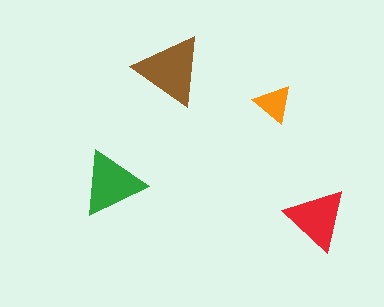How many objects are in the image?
There are 4 objects in the image.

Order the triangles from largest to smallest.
the brown one, the green one, the red one, the orange one.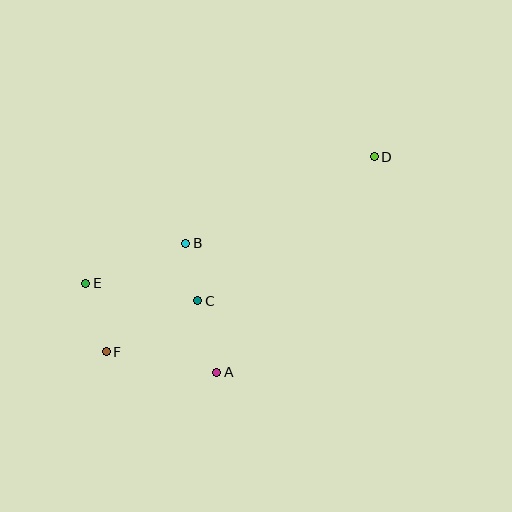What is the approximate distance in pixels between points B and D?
The distance between B and D is approximately 208 pixels.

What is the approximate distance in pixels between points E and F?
The distance between E and F is approximately 72 pixels.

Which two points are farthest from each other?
Points D and F are farthest from each other.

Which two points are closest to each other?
Points B and C are closest to each other.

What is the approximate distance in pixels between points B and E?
The distance between B and E is approximately 108 pixels.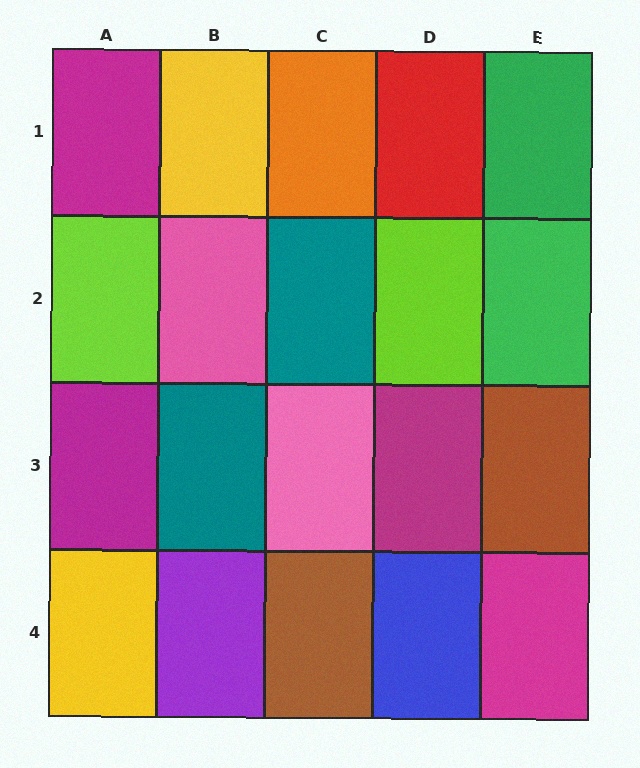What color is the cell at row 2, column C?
Teal.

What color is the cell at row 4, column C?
Brown.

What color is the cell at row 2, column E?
Green.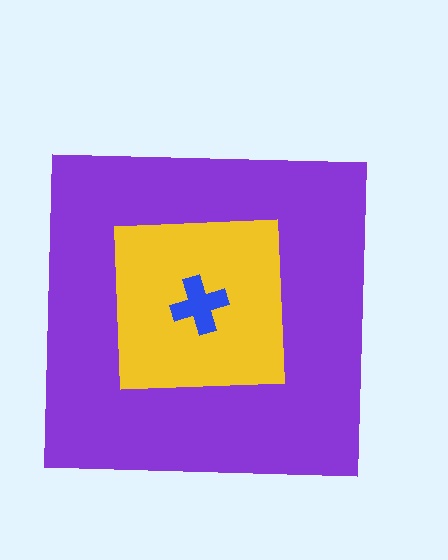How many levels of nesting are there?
3.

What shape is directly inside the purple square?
The yellow square.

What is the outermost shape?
The purple square.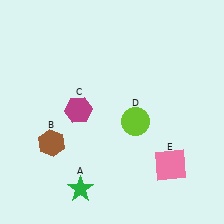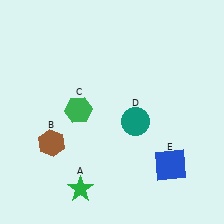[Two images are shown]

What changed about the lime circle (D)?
In Image 1, D is lime. In Image 2, it changed to teal.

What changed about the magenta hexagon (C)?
In Image 1, C is magenta. In Image 2, it changed to green.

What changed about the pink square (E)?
In Image 1, E is pink. In Image 2, it changed to blue.